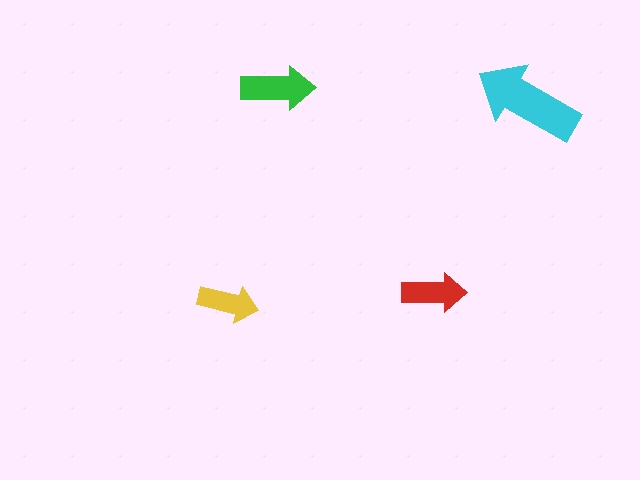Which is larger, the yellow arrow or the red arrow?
The red one.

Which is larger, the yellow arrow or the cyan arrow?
The cyan one.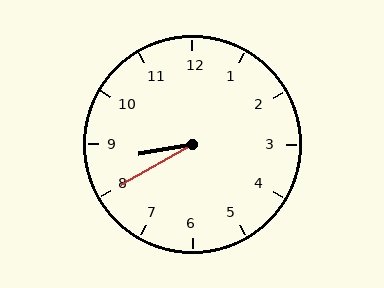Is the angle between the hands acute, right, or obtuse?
It is acute.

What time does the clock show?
8:40.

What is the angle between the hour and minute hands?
Approximately 20 degrees.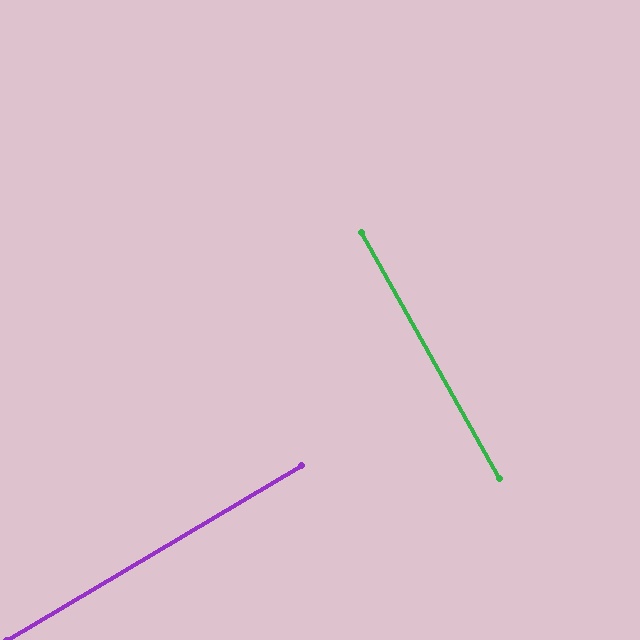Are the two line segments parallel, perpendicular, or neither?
Perpendicular — they meet at approximately 89°.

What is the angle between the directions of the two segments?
Approximately 89 degrees.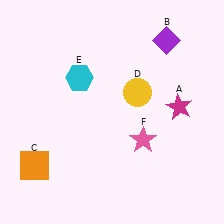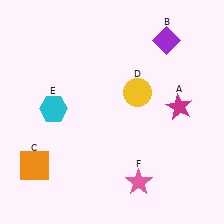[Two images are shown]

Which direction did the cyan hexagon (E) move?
The cyan hexagon (E) moved down.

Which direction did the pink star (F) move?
The pink star (F) moved down.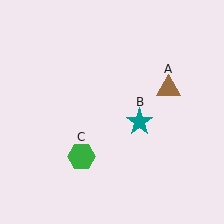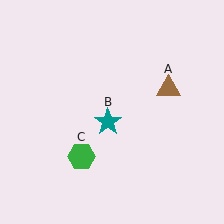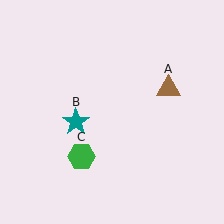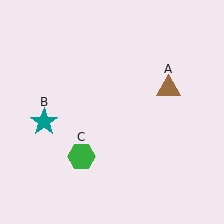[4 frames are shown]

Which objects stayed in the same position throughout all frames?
Brown triangle (object A) and green hexagon (object C) remained stationary.